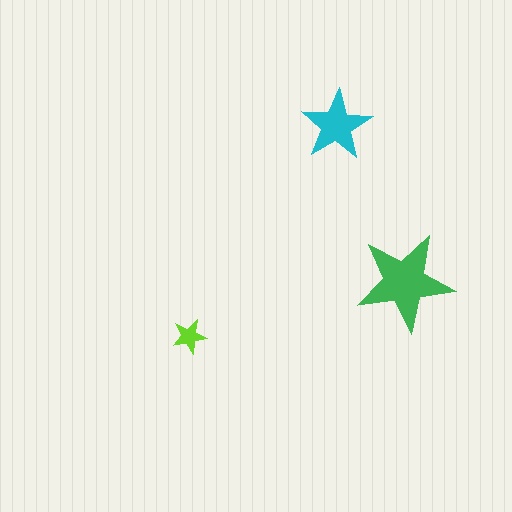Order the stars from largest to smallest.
the green one, the cyan one, the lime one.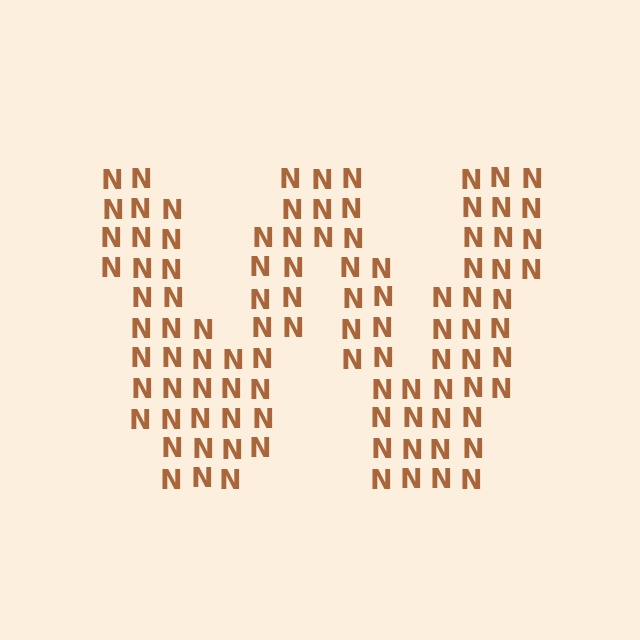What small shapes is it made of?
It is made of small letter N's.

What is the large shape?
The large shape is the letter W.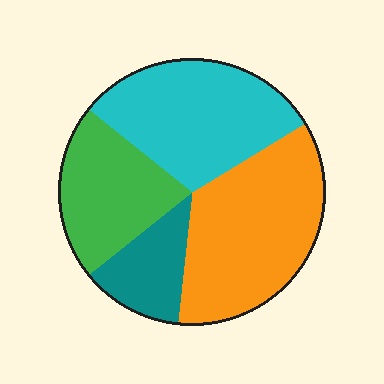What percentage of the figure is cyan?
Cyan takes up about one third (1/3) of the figure.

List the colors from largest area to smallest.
From largest to smallest: orange, cyan, green, teal.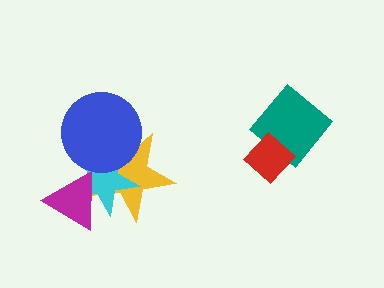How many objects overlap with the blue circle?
2 objects overlap with the blue circle.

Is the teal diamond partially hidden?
Yes, it is partially covered by another shape.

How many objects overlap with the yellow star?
3 objects overlap with the yellow star.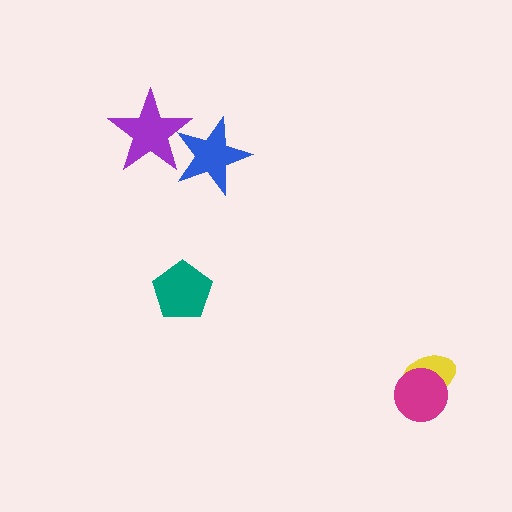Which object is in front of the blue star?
The purple star is in front of the blue star.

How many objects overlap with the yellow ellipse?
1 object overlaps with the yellow ellipse.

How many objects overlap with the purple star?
1 object overlaps with the purple star.